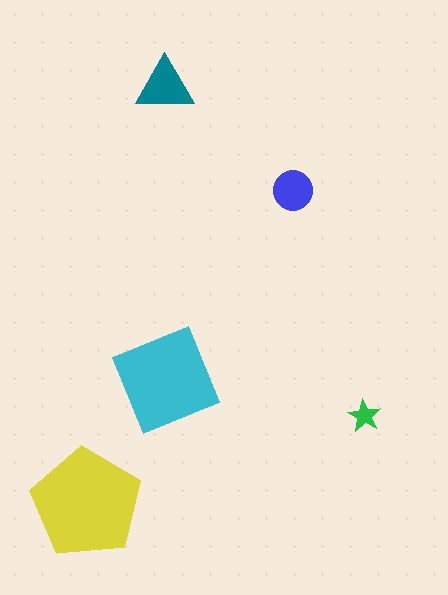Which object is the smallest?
The green star.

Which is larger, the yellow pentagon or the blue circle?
The yellow pentagon.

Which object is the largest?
The yellow pentagon.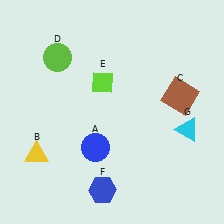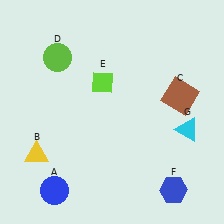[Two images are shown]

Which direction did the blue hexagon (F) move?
The blue hexagon (F) moved right.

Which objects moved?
The objects that moved are: the blue circle (A), the blue hexagon (F).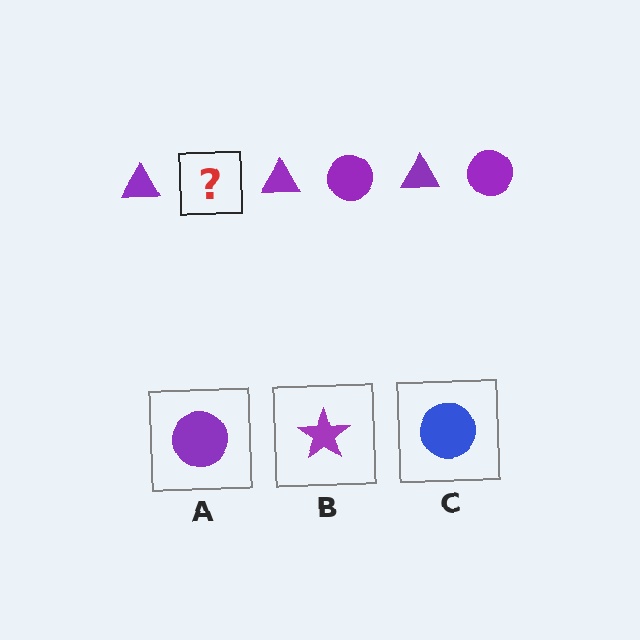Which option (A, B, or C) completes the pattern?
A.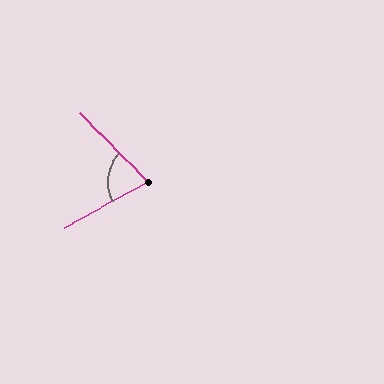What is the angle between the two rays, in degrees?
Approximately 74 degrees.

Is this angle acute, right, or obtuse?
It is acute.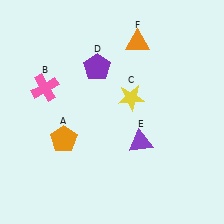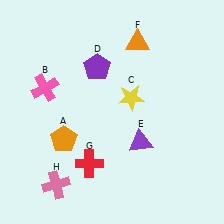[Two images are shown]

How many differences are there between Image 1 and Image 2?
There are 2 differences between the two images.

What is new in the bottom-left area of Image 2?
A red cross (G) was added in the bottom-left area of Image 2.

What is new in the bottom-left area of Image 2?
A pink cross (H) was added in the bottom-left area of Image 2.